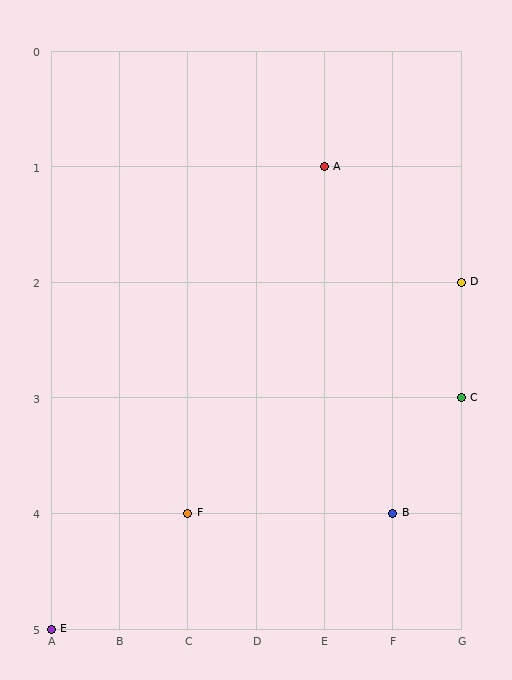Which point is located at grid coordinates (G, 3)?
Point C is at (G, 3).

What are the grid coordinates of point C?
Point C is at grid coordinates (G, 3).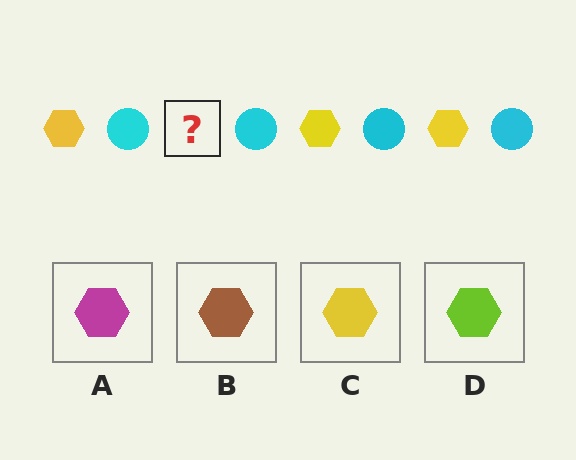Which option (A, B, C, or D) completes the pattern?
C.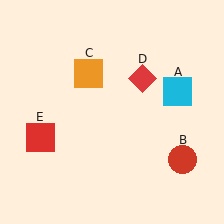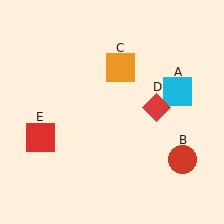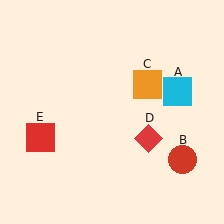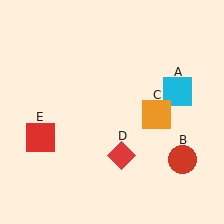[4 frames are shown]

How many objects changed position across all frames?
2 objects changed position: orange square (object C), red diamond (object D).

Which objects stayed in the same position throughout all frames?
Cyan square (object A) and red circle (object B) and red square (object E) remained stationary.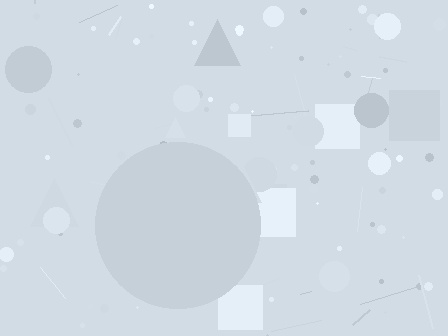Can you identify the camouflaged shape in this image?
The camouflaged shape is a circle.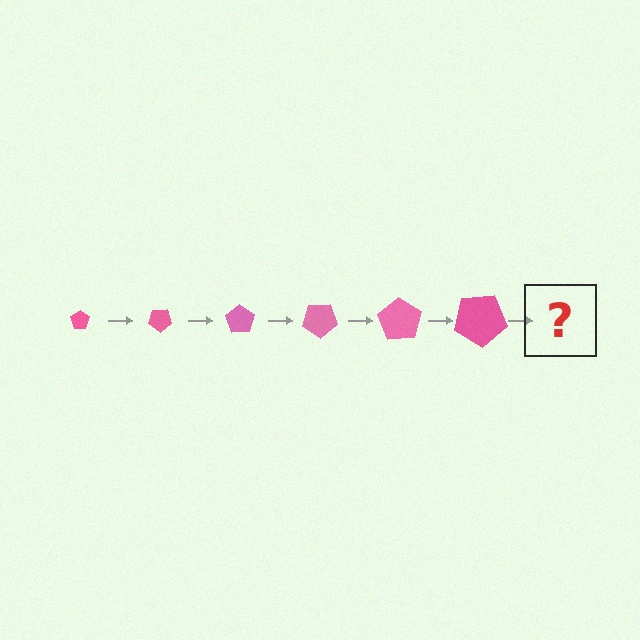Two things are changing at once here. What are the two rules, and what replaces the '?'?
The two rules are that the pentagon grows larger each step and it rotates 35 degrees each step. The '?' should be a pentagon, larger than the previous one and rotated 210 degrees from the start.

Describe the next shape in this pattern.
It should be a pentagon, larger than the previous one and rotated 210 degrees from the start.